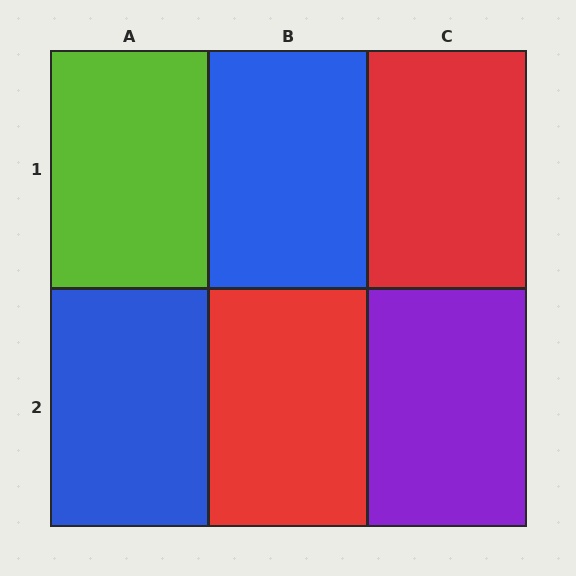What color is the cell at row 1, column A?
Lime.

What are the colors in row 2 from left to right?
Blue, red, purple.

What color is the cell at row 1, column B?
Blue.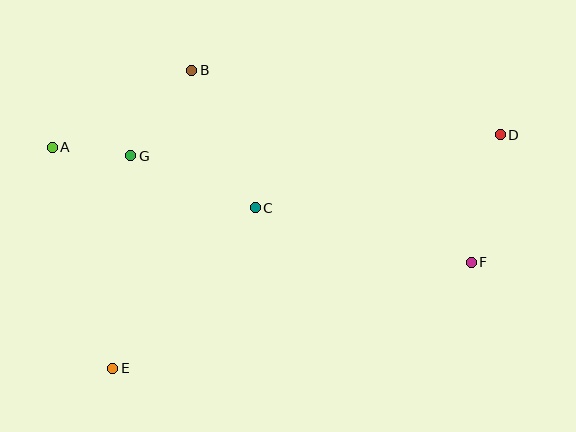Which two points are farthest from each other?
Points D and E are farthest from each other.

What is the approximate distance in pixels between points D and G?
The distance between D and G is approximately 370 pixels.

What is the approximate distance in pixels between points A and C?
The distance between A and C is approximately 212 pixels.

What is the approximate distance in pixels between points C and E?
The distance between C and E is approximately 214 pixels.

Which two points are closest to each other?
Points A and G are closest to each other.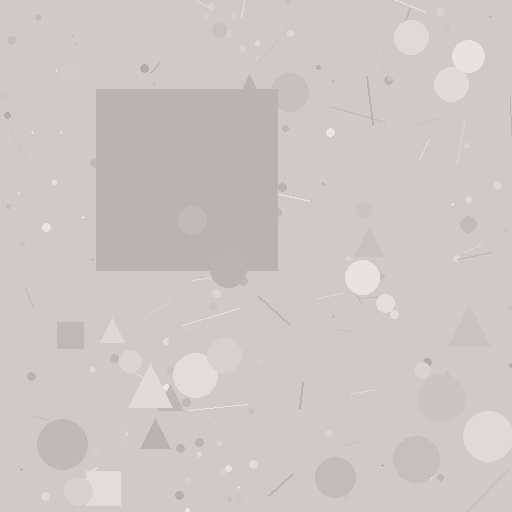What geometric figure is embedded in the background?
A square is embedded in the background.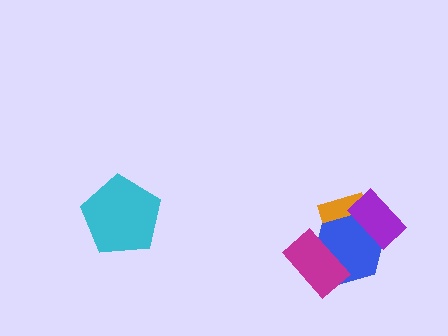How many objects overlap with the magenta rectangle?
2 objects overlap with the magenta rectangle.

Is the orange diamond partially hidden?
Yes, it is partially covered by another shape.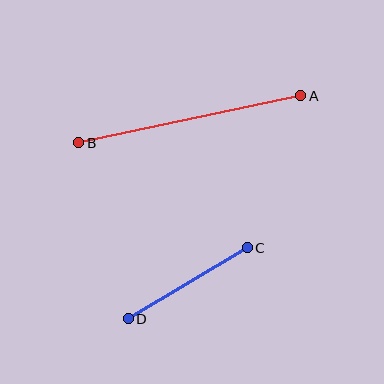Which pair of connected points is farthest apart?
Points A and B are farthest apart.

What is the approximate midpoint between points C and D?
The midpoint is at approximately (188, 283) pixels.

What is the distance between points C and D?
The distance is approximately 138 pixels.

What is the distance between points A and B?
The distance is approximately 227 pixels.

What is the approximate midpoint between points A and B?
The midpoint is at approximately (190, 119) pixels.